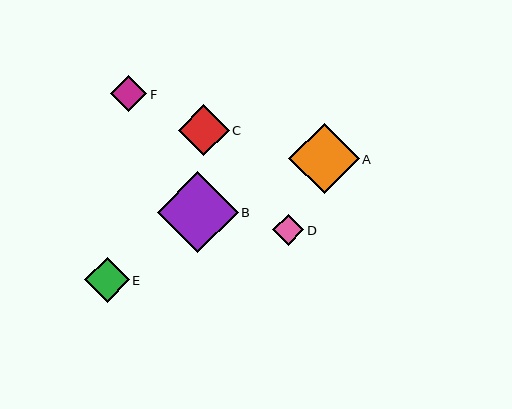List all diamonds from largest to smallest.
From largest to smallest: B, A, C, E, F, D.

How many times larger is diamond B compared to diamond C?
Diamond B is approximately 1.6 times the size of diamond C.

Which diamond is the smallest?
Diamond D is the smallest with a size of approximately 31 pixels.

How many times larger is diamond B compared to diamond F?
Diamond B is approximately 2.2 times the size of diamond F.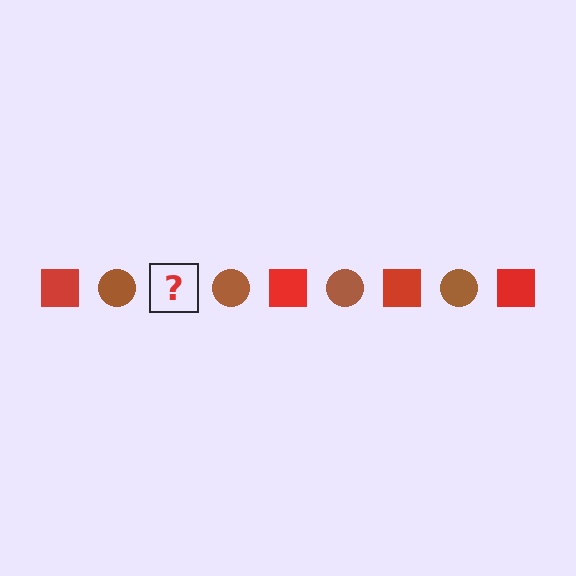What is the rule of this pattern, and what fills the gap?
The rule is that the pattern alternates between red square and brown circle. The gap should be filled with a red square.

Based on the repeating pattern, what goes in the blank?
The blank should be a red square.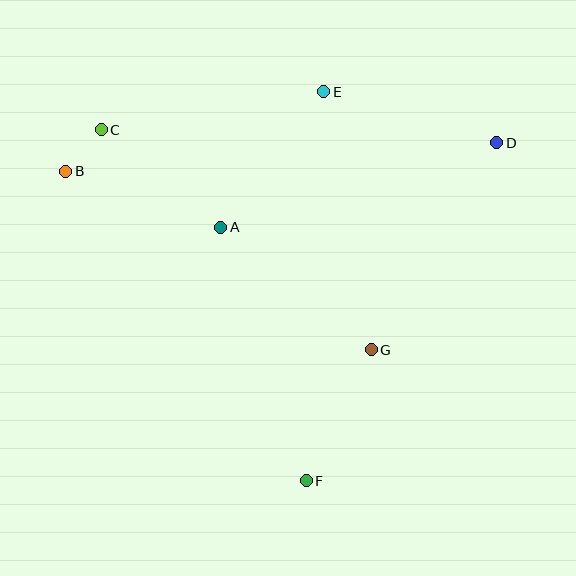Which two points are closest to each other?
Points B and C are closest to each other.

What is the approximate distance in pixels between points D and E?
The distance between D and E is approximately 180 pixels.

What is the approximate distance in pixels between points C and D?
The distance between C and D is approximately 396 pixels.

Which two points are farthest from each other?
Points B and D are farthest from each other.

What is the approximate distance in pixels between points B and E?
The distance between B and E is approximately 270 pixels.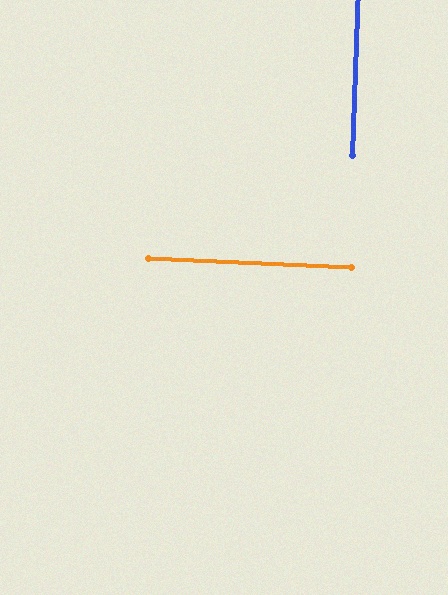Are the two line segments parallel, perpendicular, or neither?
Perpendicular — they meet at approximately 90°.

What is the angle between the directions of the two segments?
Approximately 90 degrees.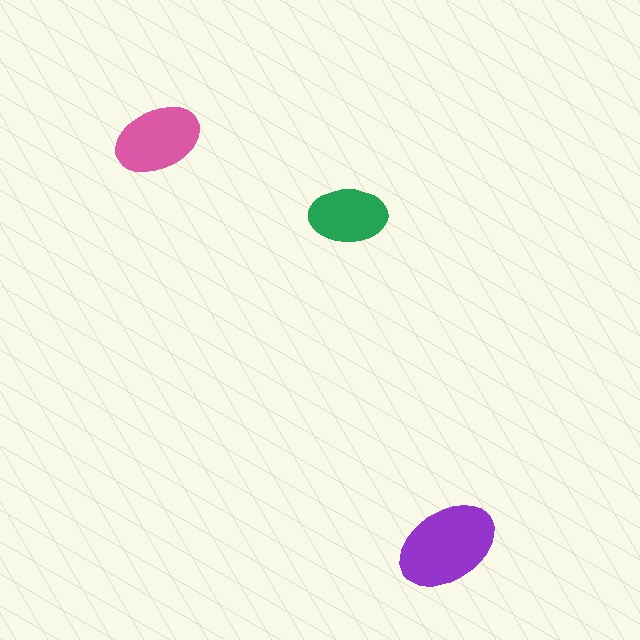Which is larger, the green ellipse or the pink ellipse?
The pink one.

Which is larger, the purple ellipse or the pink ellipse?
The purple one.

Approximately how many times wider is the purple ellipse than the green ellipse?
About 1.5 times wider.